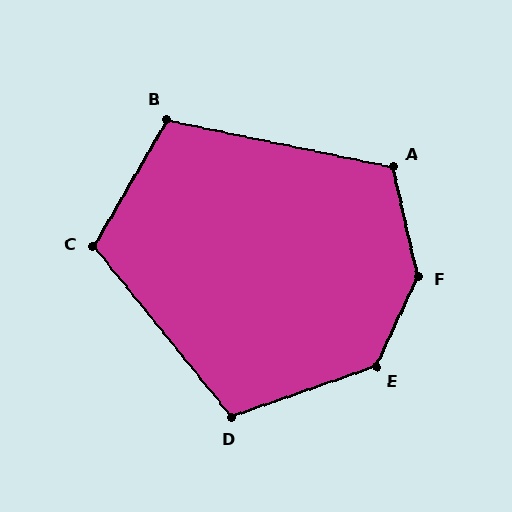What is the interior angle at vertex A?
Approximately 115 degrees (obtuse).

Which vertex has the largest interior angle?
F, at approximately 142 degrees.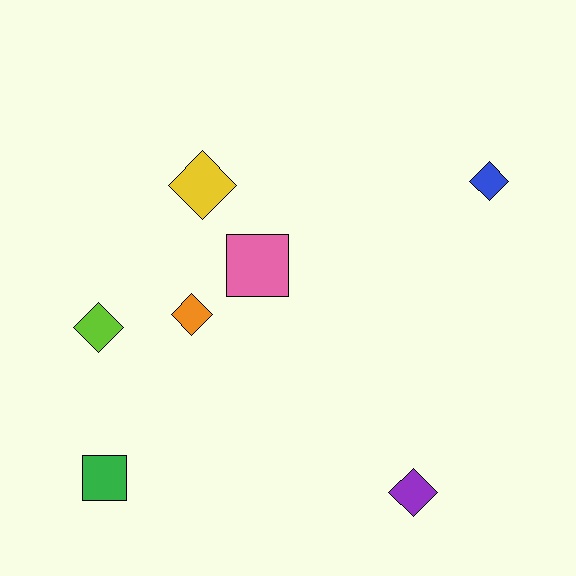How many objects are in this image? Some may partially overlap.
There are 7 objects.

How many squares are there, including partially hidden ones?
There are 2 squares.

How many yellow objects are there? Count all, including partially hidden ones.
There is 1 yellow object.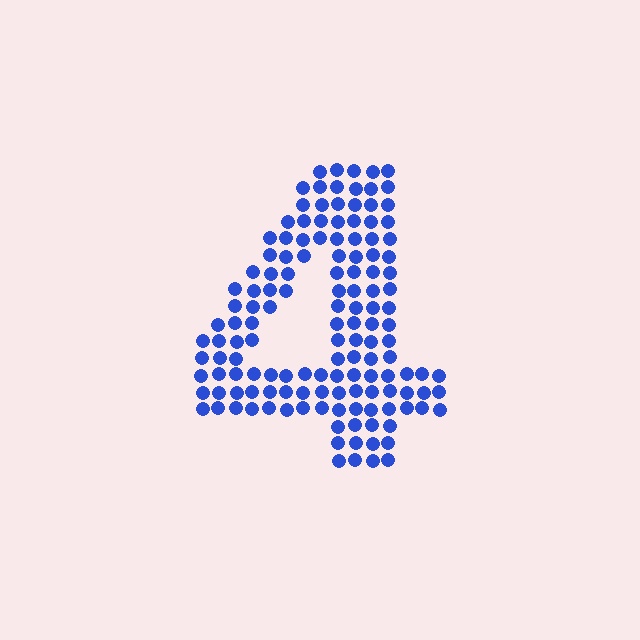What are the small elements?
The small elements are circles.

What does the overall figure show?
The overall figure shows the digit 4.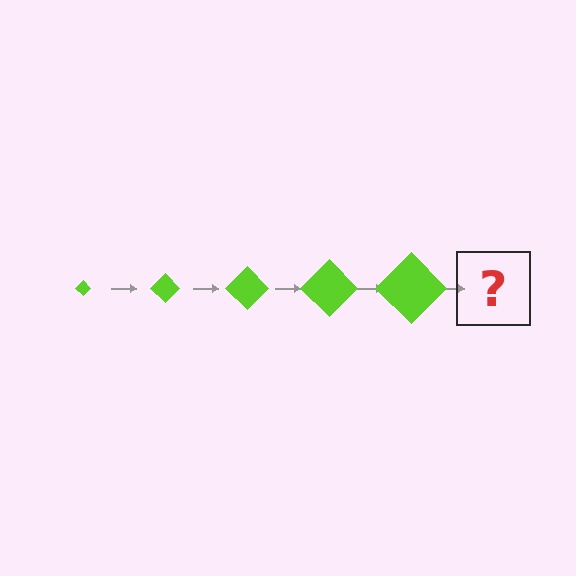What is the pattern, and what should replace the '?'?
The pattern is that the diamond gets progressively larger each step. The '?' should be a lime diamond, larger than the previous one.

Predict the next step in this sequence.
The next step is a lime diamond, larger than the previous one.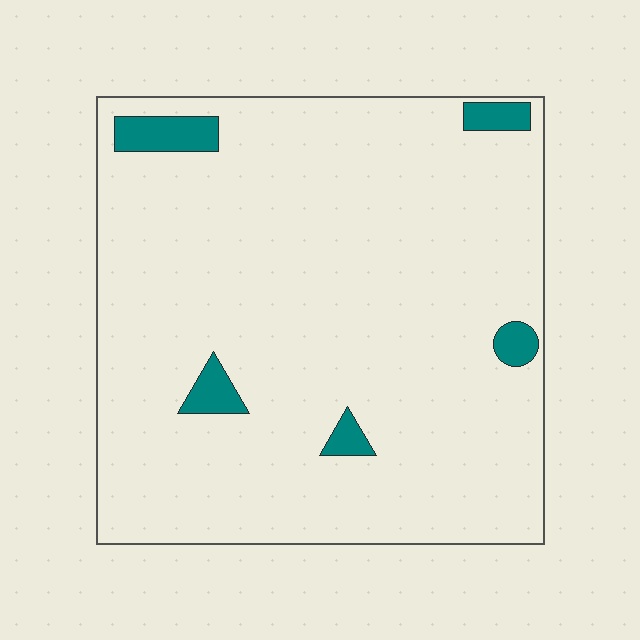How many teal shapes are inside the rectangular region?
5.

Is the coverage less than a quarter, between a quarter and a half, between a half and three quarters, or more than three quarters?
Less than a quarter.